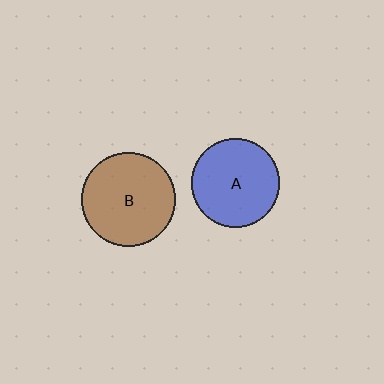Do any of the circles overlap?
No, none of the circles overlap.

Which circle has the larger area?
Circle B (brown).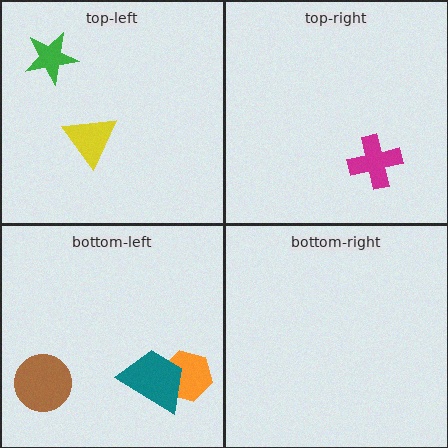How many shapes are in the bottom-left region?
3.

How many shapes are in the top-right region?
1.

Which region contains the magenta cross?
The top-right region.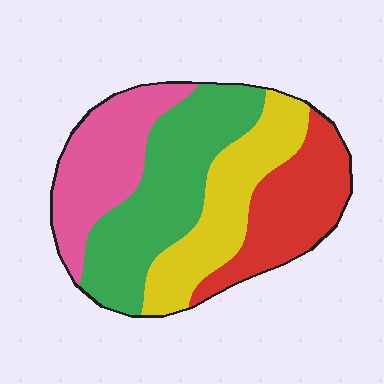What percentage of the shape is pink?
Pink covers roughly 20% of the shape.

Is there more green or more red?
Green.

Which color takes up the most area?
Green, at roughly 35%.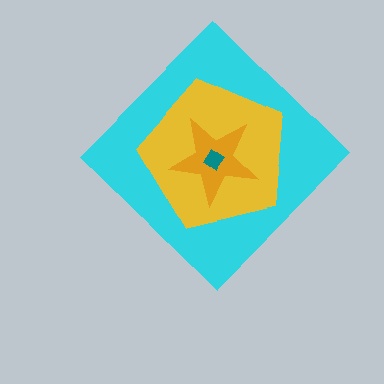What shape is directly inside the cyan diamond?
The yellow pentagon.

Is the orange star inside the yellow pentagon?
Yes.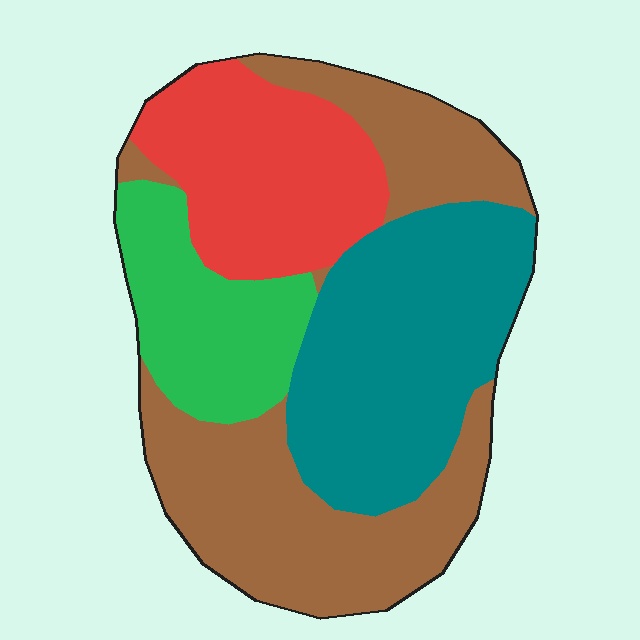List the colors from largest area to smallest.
From largest to smallest: brown, teal, red, green.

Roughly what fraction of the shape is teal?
Teal takes up about one quarter (1/4) of the shape.